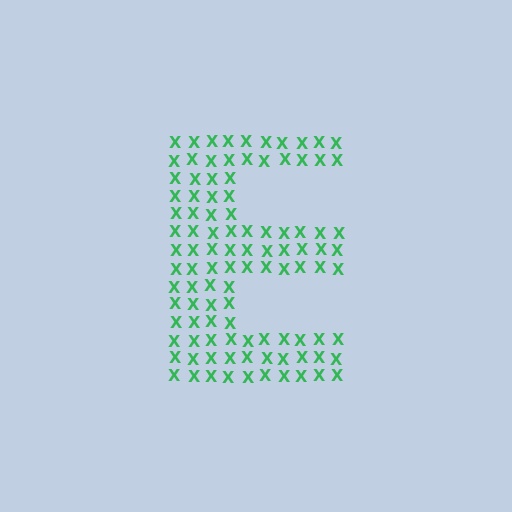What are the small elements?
The small elements are letter X's.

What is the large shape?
The large shape is the letter E.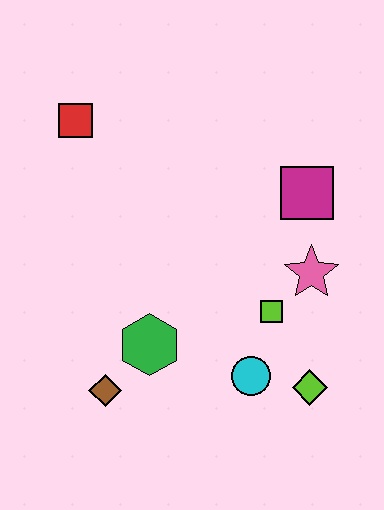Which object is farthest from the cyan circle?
The red square is farthest from the cyan circle.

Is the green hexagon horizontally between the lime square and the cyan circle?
No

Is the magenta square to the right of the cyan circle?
Yes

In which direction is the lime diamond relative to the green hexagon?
The lime diamond is to the right of the green hexagon.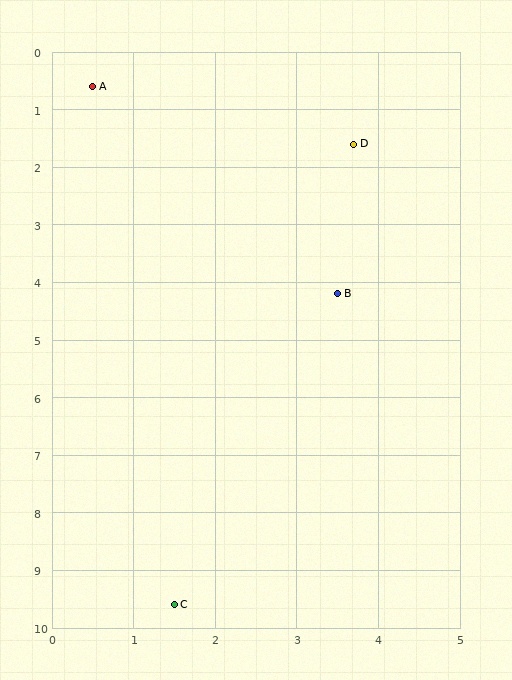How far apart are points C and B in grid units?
Points C and B are about 5.8 grid units apart.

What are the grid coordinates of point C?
Point C is at approximately (1.5, 9.6).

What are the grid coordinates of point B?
Point B is at approximately (3.5, 4.2).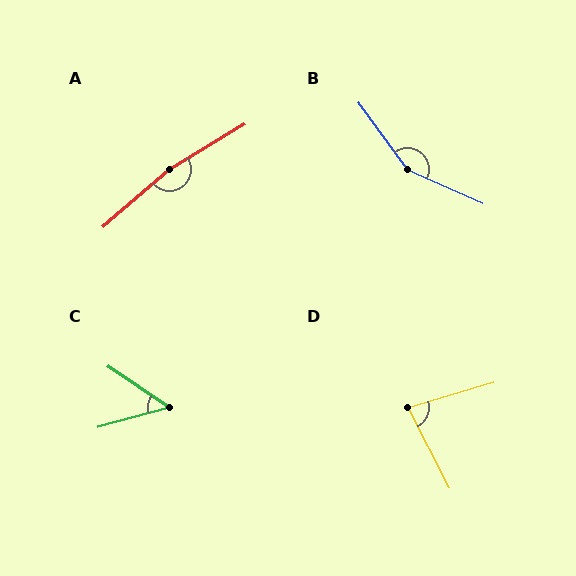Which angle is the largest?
A, at approximately 170 degrees.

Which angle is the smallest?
C, at approximately 49 degrees.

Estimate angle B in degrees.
Approximately 150 degrees.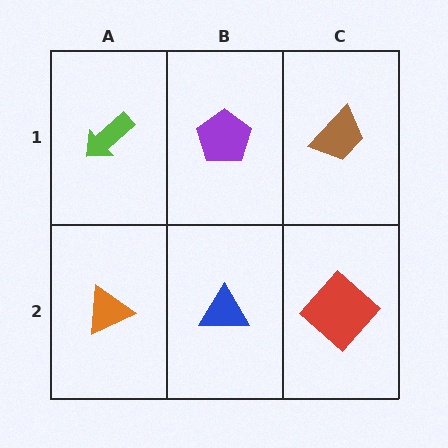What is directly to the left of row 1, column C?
A purple pentagon.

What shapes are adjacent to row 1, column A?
An orange triangle (row 2, column A), a purple pentagon (row 1, column B).